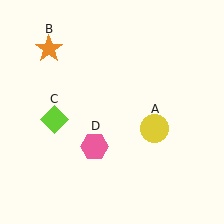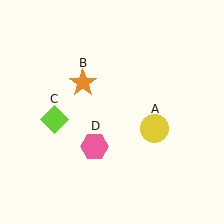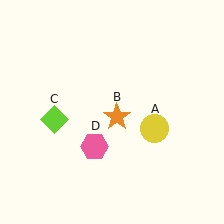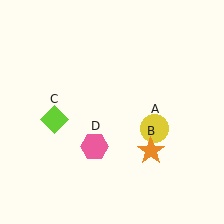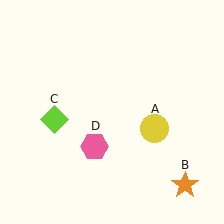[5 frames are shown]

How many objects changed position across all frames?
1 object changed position: orange star (object B).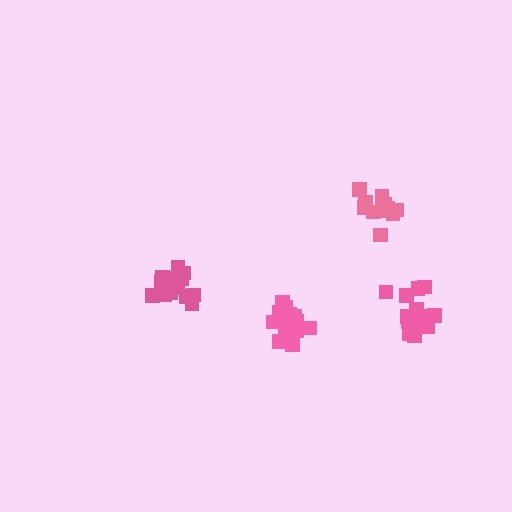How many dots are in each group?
Group 1: 14 dots, Group 2: 15 dots, Group 3: 13 dots, Group 4: 16 dots (58 total).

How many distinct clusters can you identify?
There are 4 distinct clusters.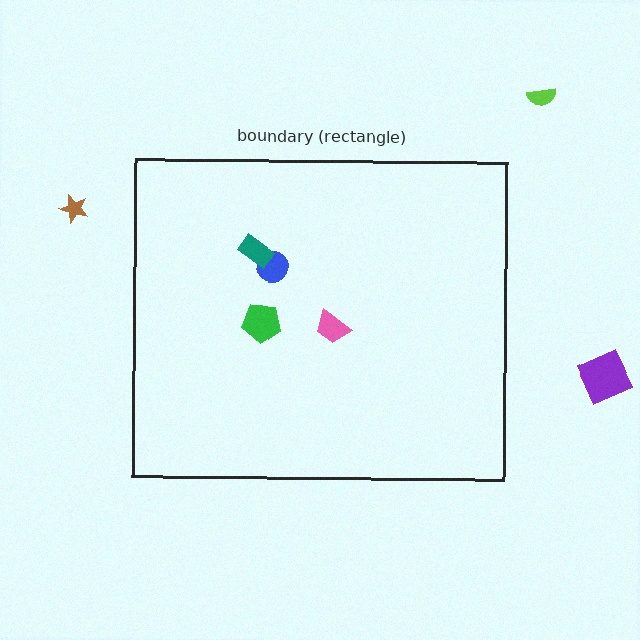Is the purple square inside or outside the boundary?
Outside.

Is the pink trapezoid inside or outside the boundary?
Inside.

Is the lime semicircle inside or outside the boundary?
Outside.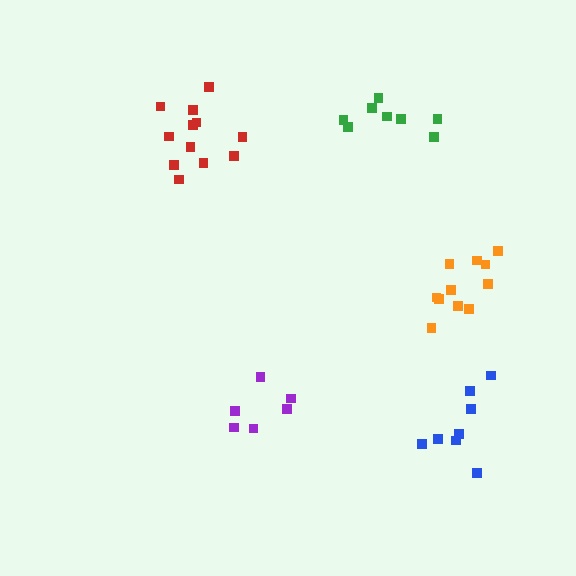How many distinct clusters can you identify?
There are 5 distinct clusters.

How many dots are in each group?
Group 1: 8 dots, Group 2: 12 dots, Group 3: 6 dots, Group 4: 8 dots, Group 5: 11 dots (45 total).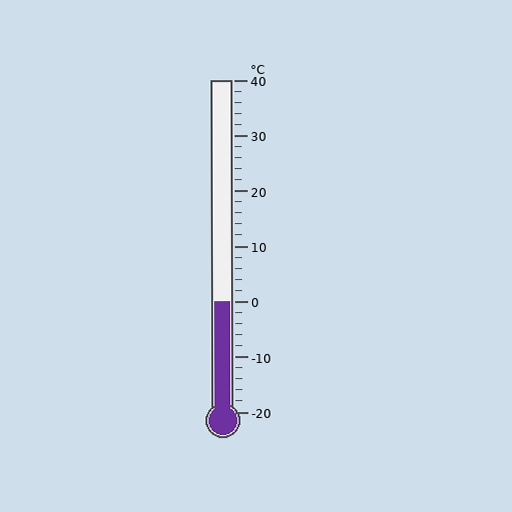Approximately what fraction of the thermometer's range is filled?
The thermometer is filled to approximately 35% of its range.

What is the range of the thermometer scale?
The thermometer scale ranges from -20°C to 40°C.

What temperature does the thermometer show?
The thermometer shows approximately 0°C.